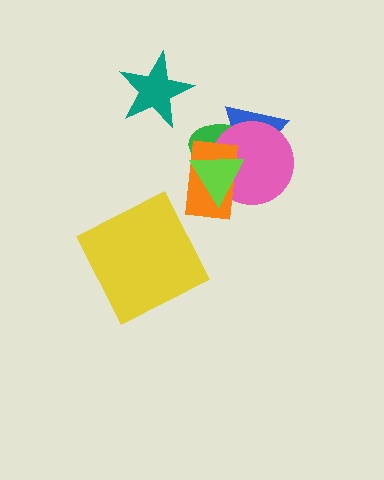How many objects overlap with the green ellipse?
4 objects overlap with the green ellipse.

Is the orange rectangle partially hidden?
Yes, it is partially covered by another shape.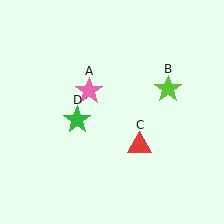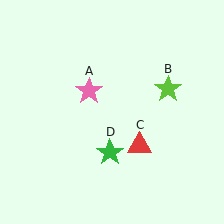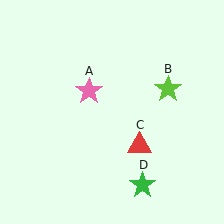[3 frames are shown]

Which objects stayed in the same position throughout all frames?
Pink star (object A) and lime star (object B) and red triangle (object C) remained stationary.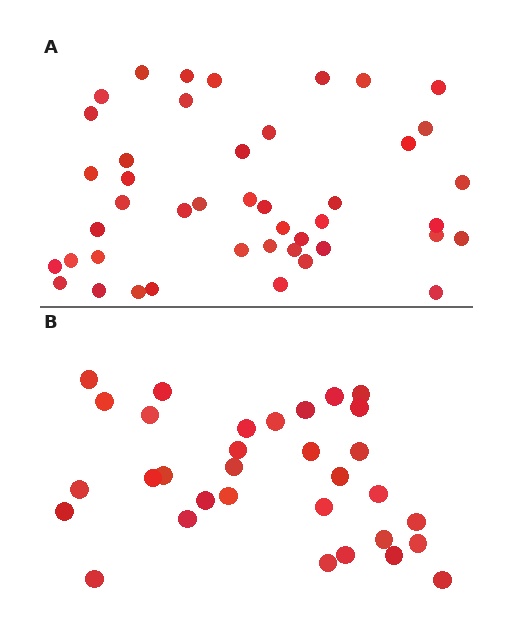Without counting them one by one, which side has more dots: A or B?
Region A (the top region) has more dots.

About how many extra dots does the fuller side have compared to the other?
Region A has roughly 12 or so more dots than region B.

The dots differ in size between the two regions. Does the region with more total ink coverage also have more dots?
No. Region B has more total ink coverage because its dots are larger, but region A actually contains more individual dots. Total area can be misleading — the number of items is what matters here.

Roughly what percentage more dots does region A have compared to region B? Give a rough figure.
About 40% more.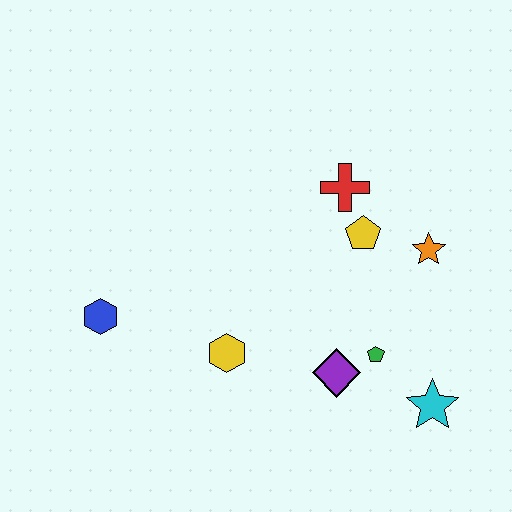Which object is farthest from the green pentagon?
The blue hexagon is farthest from the green pentagon.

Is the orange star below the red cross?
Yes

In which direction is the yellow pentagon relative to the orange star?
The yellow pentagon is to the left of the orange star.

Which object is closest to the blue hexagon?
The yellow hexagon is closest to the blue hexagon.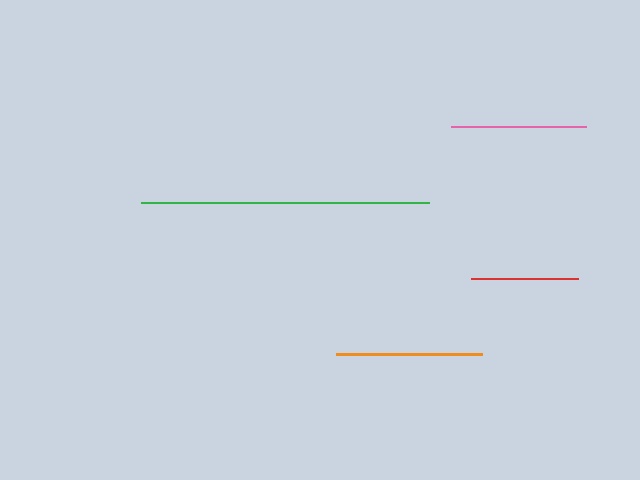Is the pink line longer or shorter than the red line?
The pink line is longer than the red line.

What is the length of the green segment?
The green segment is approximately 288 pixels long.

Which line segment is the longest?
The green line is the longest at approximately 288 pixels.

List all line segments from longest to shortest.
From longest to shortest: green, orange, pink, red.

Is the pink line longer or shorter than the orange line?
The orange line is longer than the pink line.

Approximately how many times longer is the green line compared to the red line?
The green line is approximately 2.7 times the length of the red line.